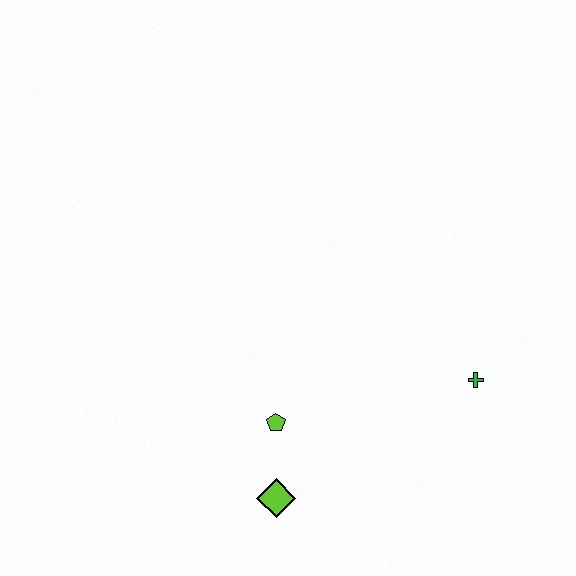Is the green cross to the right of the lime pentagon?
Yes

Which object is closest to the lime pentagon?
The lime diamond is closest to the lime pentagon.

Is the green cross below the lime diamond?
No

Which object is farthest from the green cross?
The lime diamond is farthest from the green cross.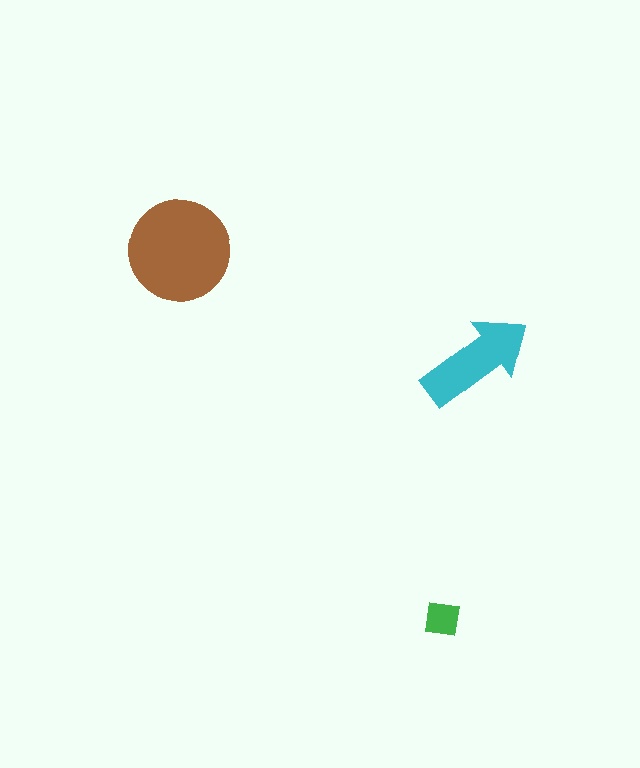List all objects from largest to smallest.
The brown circle, the cyan arrow, the green square.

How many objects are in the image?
There are 3 objects in the image.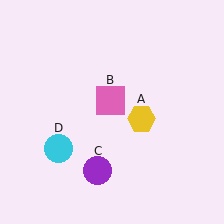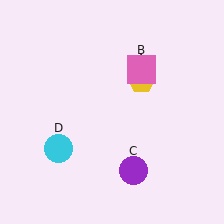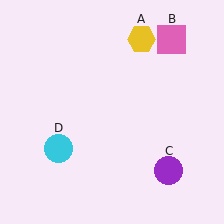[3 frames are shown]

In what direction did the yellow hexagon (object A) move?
The yellow hexagon (object A) moved up.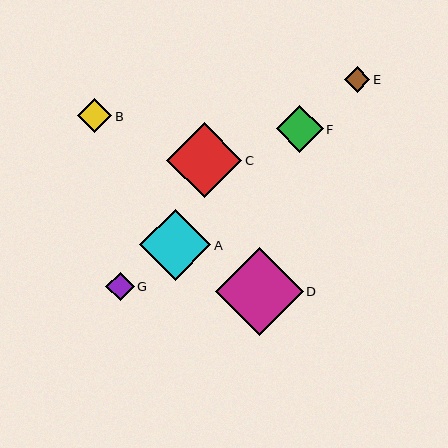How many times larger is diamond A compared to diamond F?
Diamond A is approximately 1.5 times the size of diamond F.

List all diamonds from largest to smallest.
From largest to smallest: D, C, A, F, B, G, E.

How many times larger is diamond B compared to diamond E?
Diamond B is approximately 1.3 times the size of diamond E.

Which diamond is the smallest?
Diamond E is the smallest with a size of approximately 26 pixels.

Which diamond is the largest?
Diamond D is the largest with a size of approximately 88 pixels.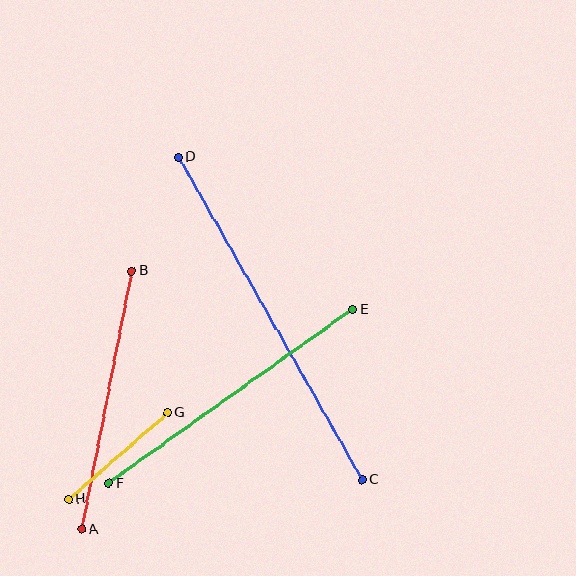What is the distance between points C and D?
The distance is approximately 371 pixels.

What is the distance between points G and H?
The distance is approximately 132 pixels.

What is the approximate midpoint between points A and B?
The midpoint is at approximately (107, 400) pixels.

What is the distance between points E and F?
The distance is approximately 300 pixels.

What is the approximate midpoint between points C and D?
The midpoint is at approximately (270, 318) pixels.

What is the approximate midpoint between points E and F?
The midpoint is at approximately (231, 396) pixels.